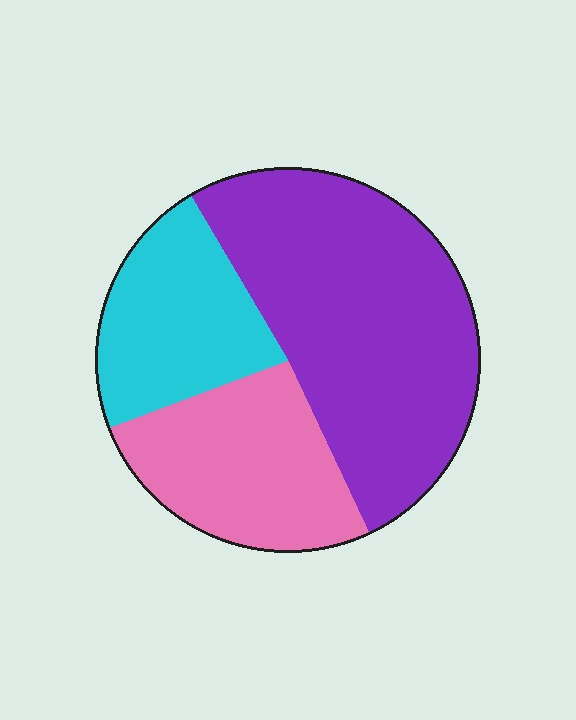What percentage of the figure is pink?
Pink covers 26% of the figure.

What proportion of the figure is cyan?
Cyan takes up about one fifth (1/5) of the figure.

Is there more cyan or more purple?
Purple.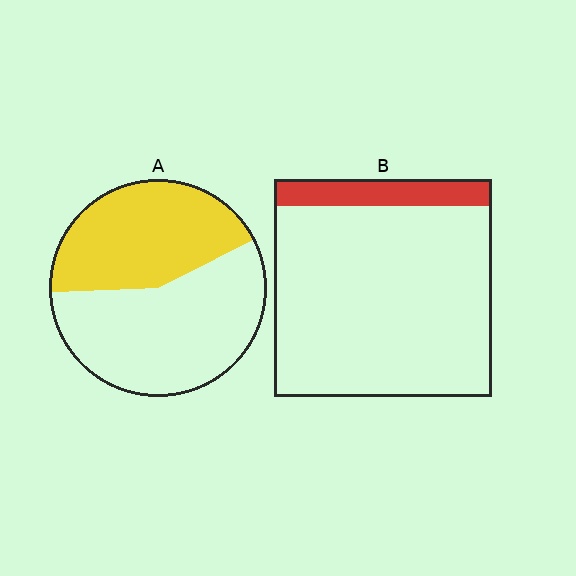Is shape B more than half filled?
No.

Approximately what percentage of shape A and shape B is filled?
A is approximately 45% and B is approximately 10%.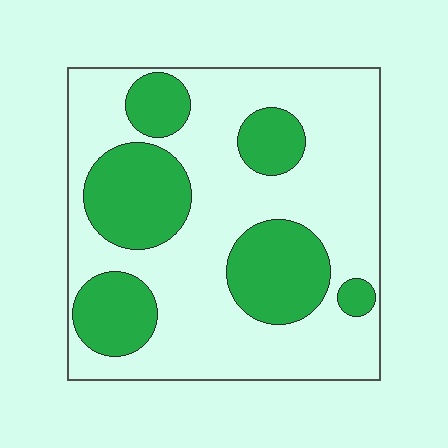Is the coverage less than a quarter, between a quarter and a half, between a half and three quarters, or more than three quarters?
Between a quarter and a half.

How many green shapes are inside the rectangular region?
6.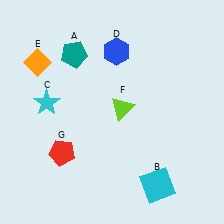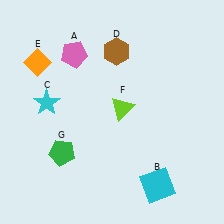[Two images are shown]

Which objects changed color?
A changed from teal to pink. D changed from blue to brown. G changed from red to green.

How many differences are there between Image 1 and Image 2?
There are 3 differences between the two images.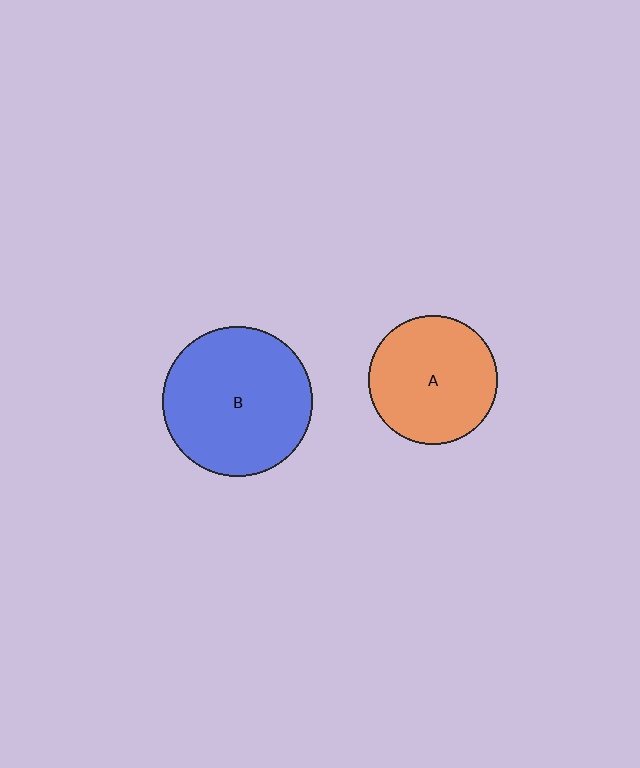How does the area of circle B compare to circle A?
Approximately 1.4 times.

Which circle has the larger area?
Circle B (blue).